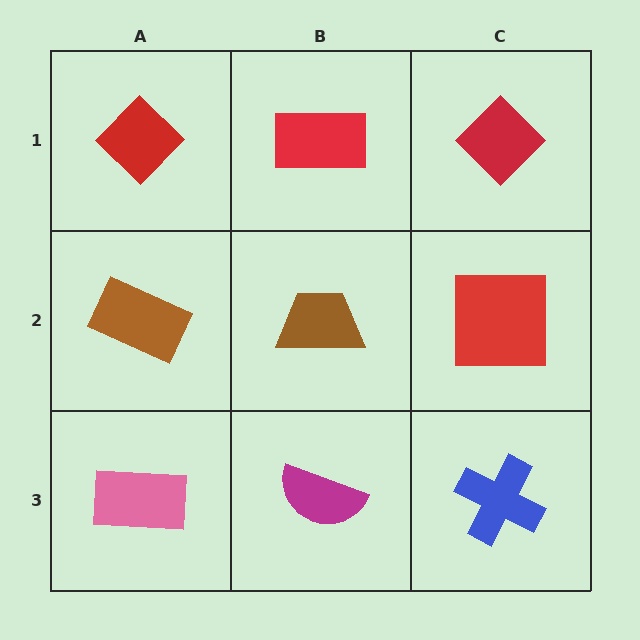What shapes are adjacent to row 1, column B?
A brown trapezoid (row 2, column B), a red diamond (row 1, column A), a red diamond (row 1, column C).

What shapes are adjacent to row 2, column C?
A red diamond (row 1, column C), a blue cross (row 3, column C), a brown trapezoid (row 2, column B).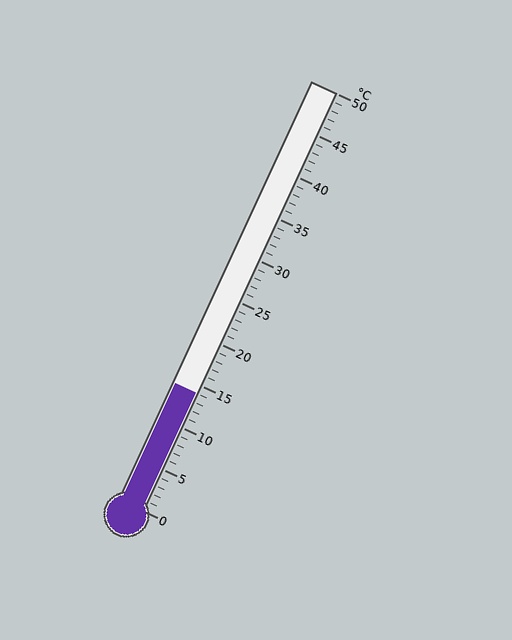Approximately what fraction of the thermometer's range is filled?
The thermometer is filled to approximately 30% of its range.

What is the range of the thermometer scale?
The thermometer scale ranges from 0°C to 50°C.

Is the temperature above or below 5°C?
The temperature is above 5°C.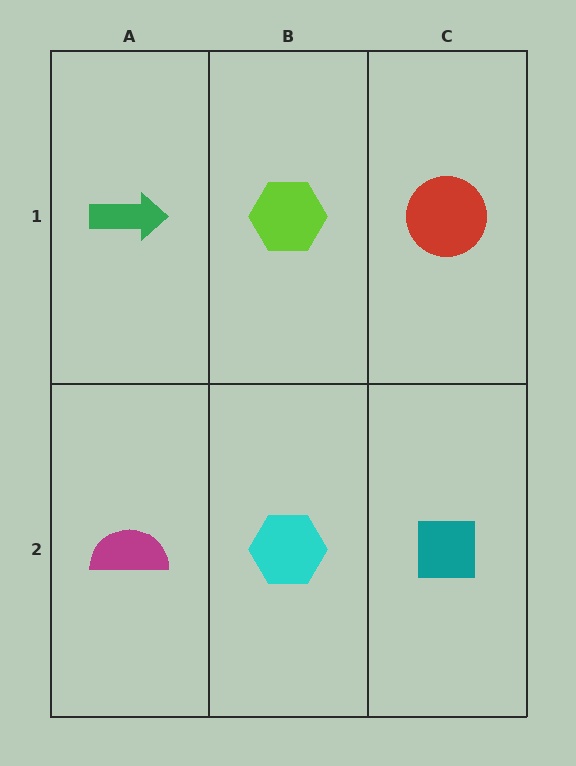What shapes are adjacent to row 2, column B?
A lime hexagon (row 1, column B), a magenta semicircle (row 2, column A), a teal square (row 2, column C).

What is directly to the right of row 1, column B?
A red circle.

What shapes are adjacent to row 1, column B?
A cyan hexagon (row 2, column B), a green arrow (row 1, column A), a red circle (row 1, column C).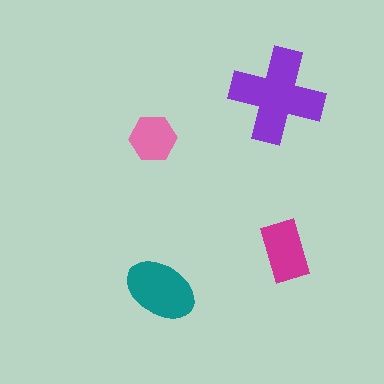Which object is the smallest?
The pink hexagon.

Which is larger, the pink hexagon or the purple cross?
The purple cross.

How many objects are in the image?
There are 4 objects in the image.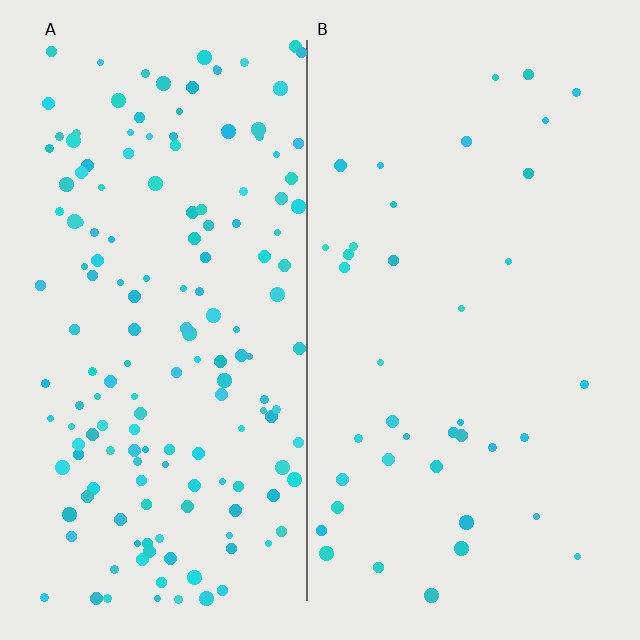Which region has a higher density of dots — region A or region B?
A (the left).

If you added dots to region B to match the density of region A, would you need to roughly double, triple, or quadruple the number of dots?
Approximately quadruple.